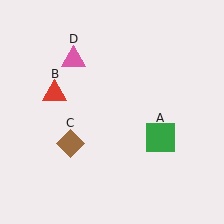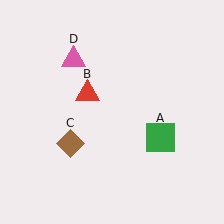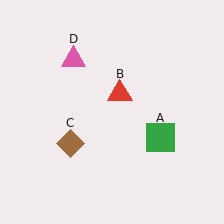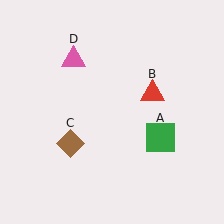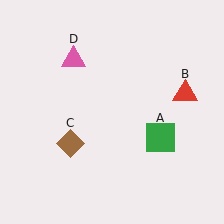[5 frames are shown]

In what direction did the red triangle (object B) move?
The red triangle (object B) moved right.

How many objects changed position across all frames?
1 object changed position: red triangle (object B).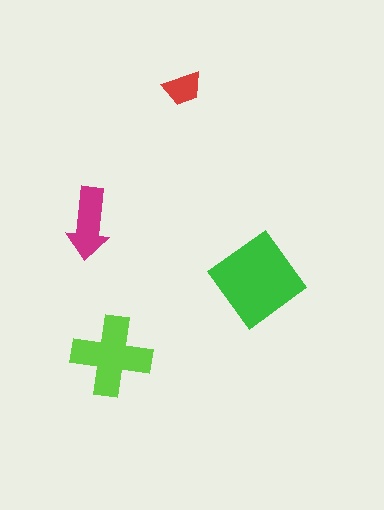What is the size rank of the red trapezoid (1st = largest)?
4th.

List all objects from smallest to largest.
The red trapezoid, the magenta arrow, the lime cross, the green diamond.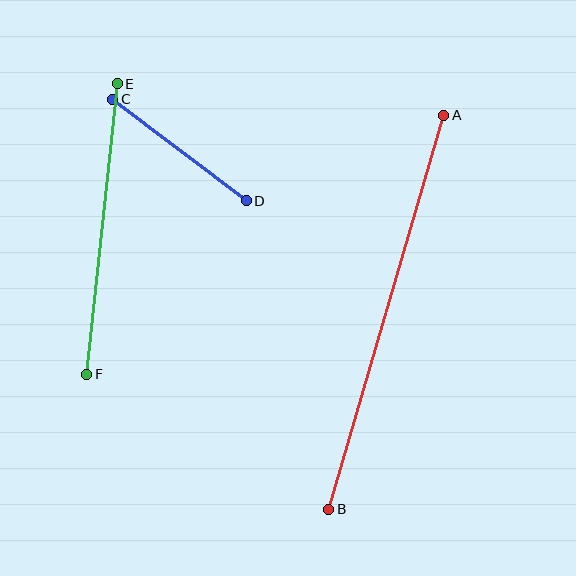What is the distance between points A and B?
The distance is approximately 410 pixels.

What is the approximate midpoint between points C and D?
The midpoint is at approximately (180, 150) pixels.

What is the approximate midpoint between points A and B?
The midpoint is at approximately (386, 312) pixels.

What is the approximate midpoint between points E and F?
The midpoint is at approximately (102, 229) pixels.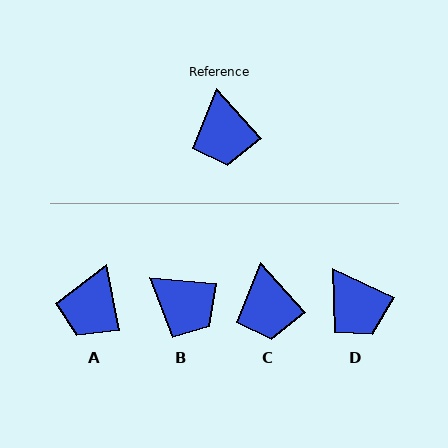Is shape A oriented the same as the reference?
No, it is off by about 31 degrees.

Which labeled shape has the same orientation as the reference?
C.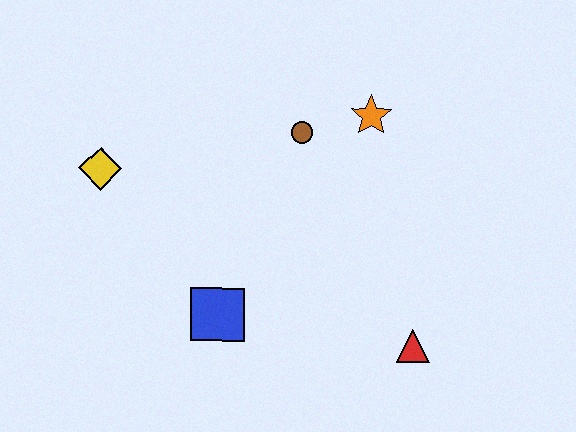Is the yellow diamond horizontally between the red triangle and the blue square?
No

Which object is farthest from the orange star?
The yellow diamond is farthest from the orange star.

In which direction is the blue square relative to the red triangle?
The blue square is to the left of the red triangle.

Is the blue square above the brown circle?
No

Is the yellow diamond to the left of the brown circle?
Yes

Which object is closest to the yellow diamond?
The blue square is closest to the yellow diamond.